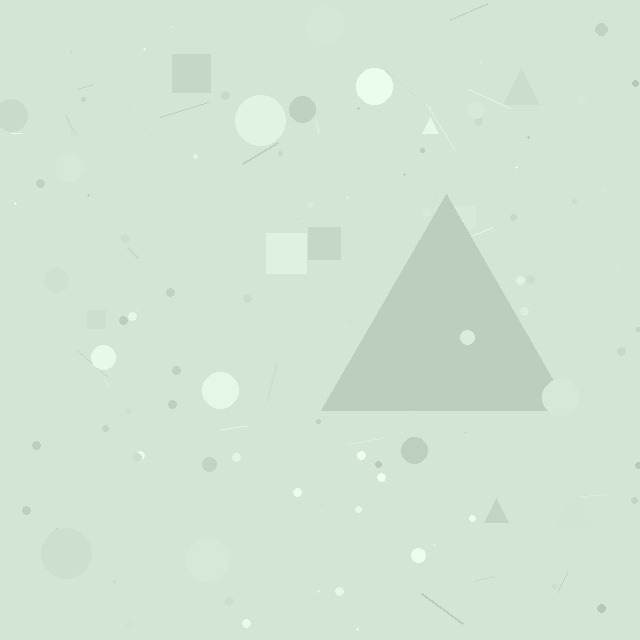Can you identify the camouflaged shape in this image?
The camouflaged shape is a triangle.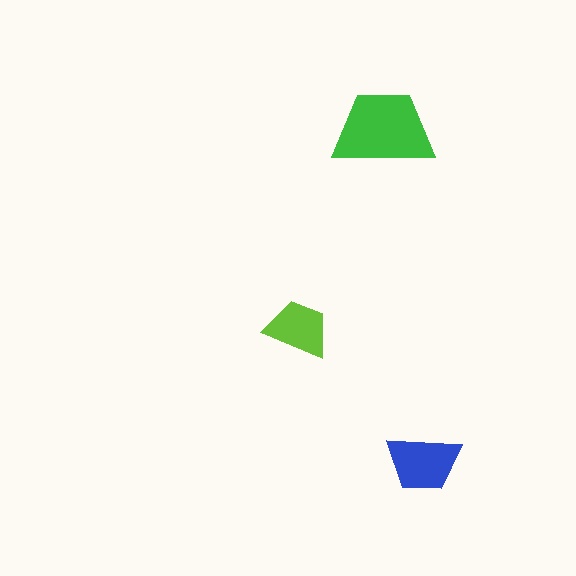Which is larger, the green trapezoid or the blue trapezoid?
The green one.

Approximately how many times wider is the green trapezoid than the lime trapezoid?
About 1.5 times wider.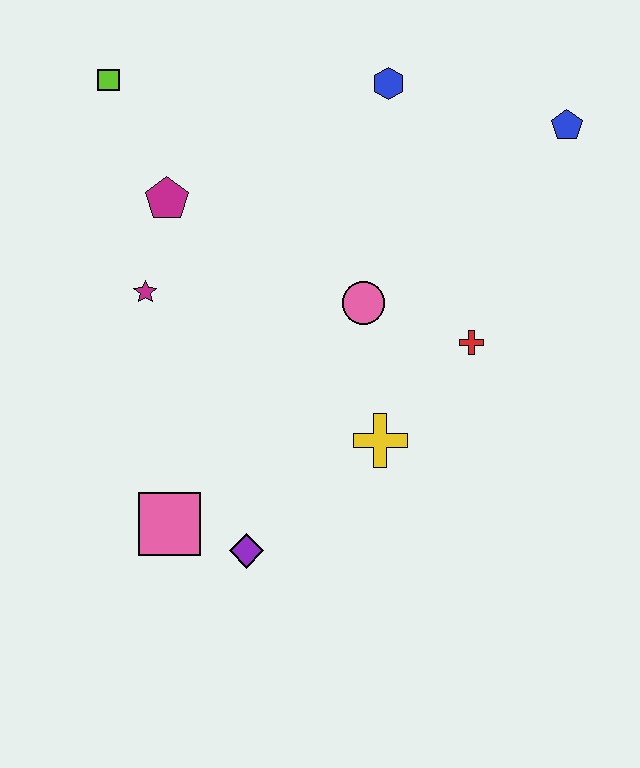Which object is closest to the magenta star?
The magenta pentagon is closest to the magenta star.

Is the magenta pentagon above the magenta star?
Yes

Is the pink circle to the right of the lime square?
Yes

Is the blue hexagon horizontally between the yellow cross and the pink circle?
No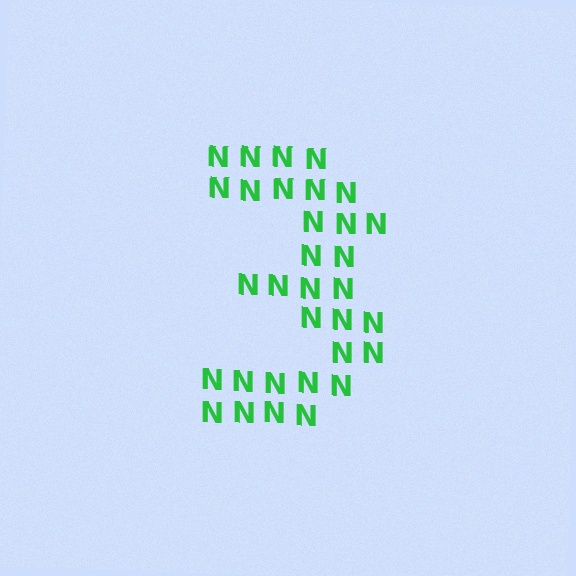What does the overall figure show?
The overall figure shows the digit 3.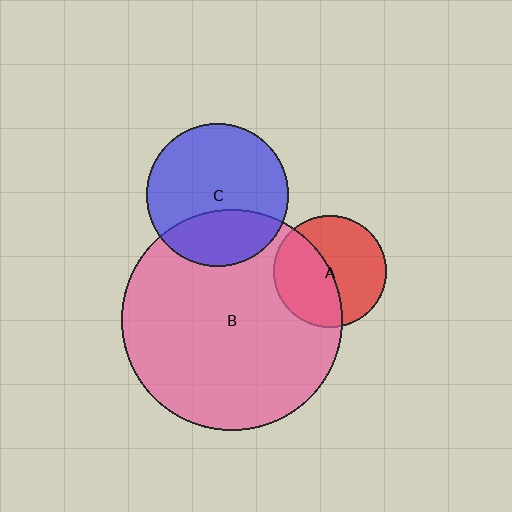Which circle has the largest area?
Circle B (pink).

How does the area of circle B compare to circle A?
Approximately 3.8 times.